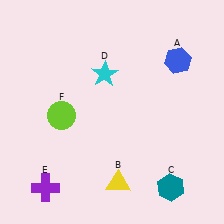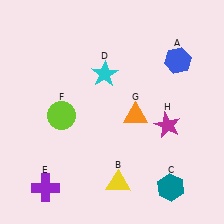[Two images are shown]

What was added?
An orange triangle (G), a magenta star (H) were added in Image 2.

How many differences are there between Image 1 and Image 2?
There are 2 differences between the two images.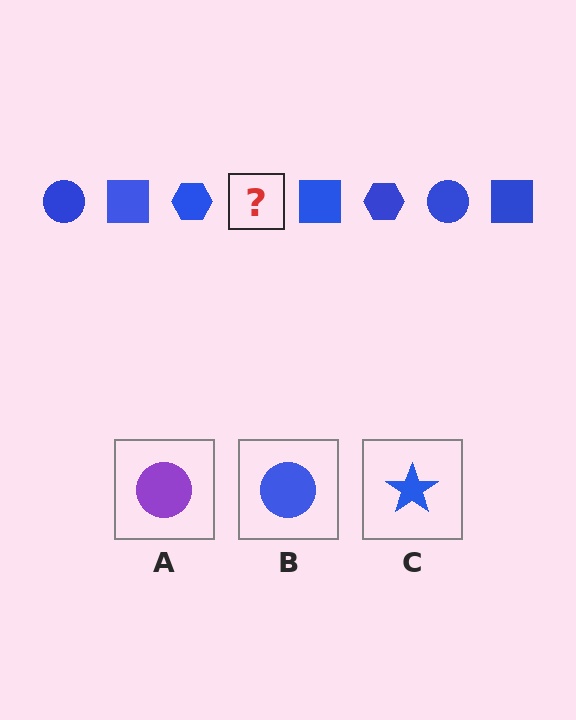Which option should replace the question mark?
Option B.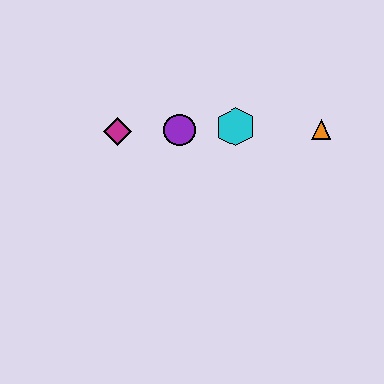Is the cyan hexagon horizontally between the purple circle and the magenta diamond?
No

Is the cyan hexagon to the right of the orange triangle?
No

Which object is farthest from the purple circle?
The orange triangle is farthest from the purple circle.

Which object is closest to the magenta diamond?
The purple circle is closest to the magenta diamond.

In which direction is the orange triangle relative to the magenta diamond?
The orange triangle is to the right of the magenta diamond.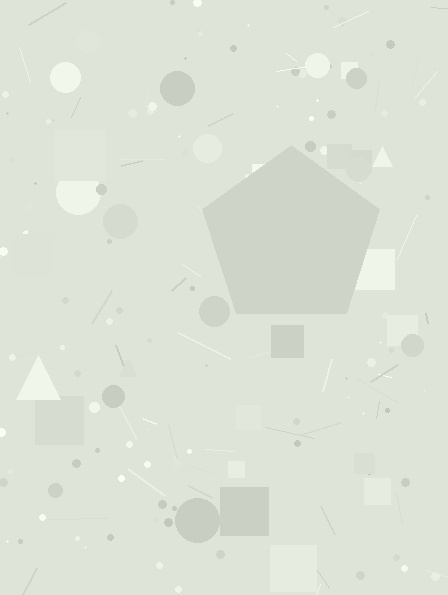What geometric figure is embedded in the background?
A pentagon is embedded in the background.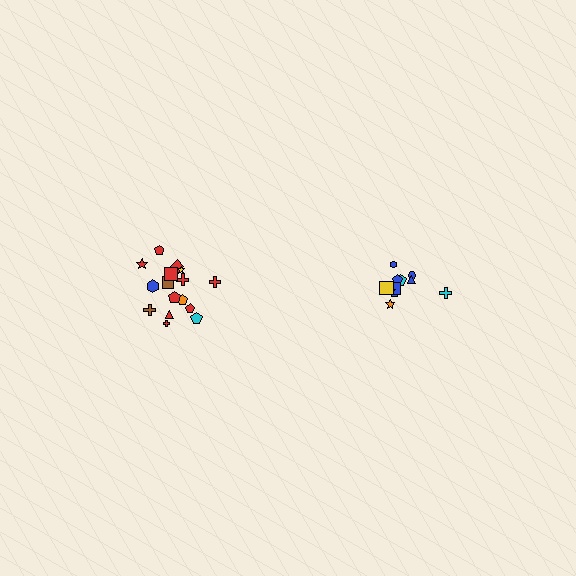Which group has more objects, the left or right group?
The left group.